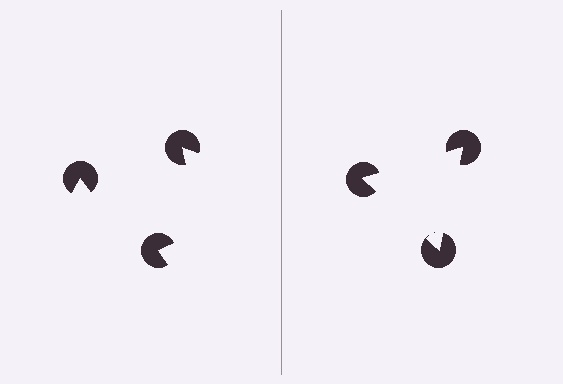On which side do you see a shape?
An illusory triangle appears on the right side. On the left side the wedge cuts are rotated, so no coherent shape forms.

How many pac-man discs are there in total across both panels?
6 — 3 on each side.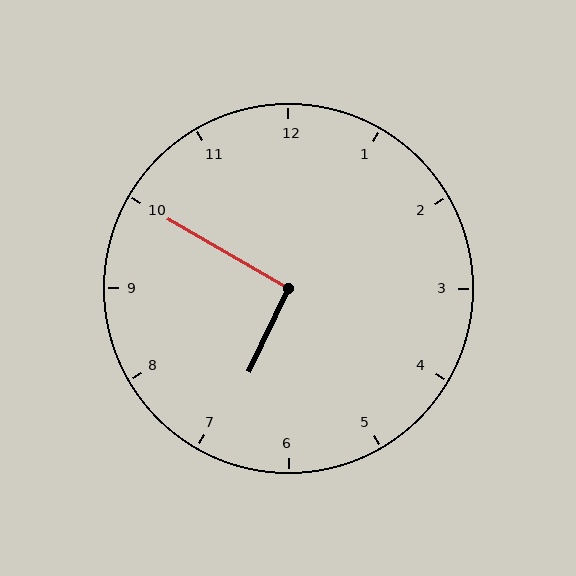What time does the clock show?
6:50.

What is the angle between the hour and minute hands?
Approximately 95 degrees.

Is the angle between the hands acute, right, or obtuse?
It is right.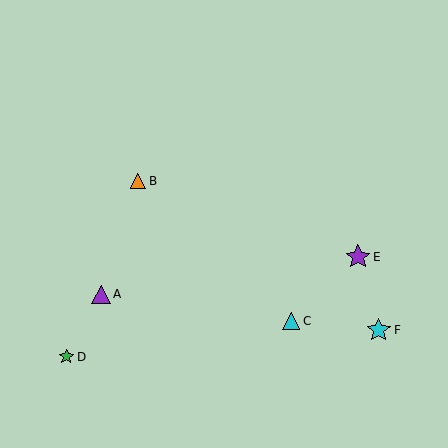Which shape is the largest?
The purple star (labeled E) is the largest.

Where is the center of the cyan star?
The center of the cyan star is at (379, 330).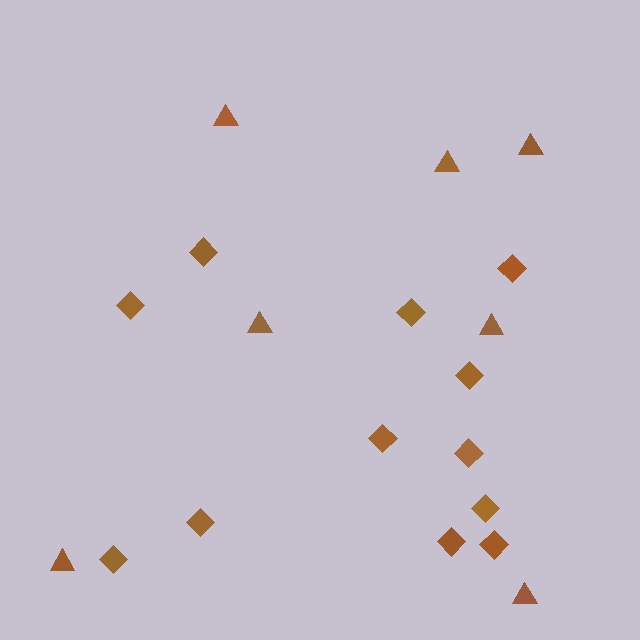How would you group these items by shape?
There are 2 groups: one group of triangles (7) and one group of diamonds (12).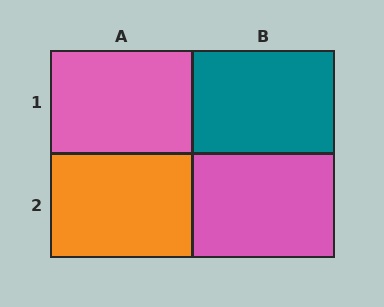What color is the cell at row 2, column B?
Pink.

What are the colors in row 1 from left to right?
Pink, teal.